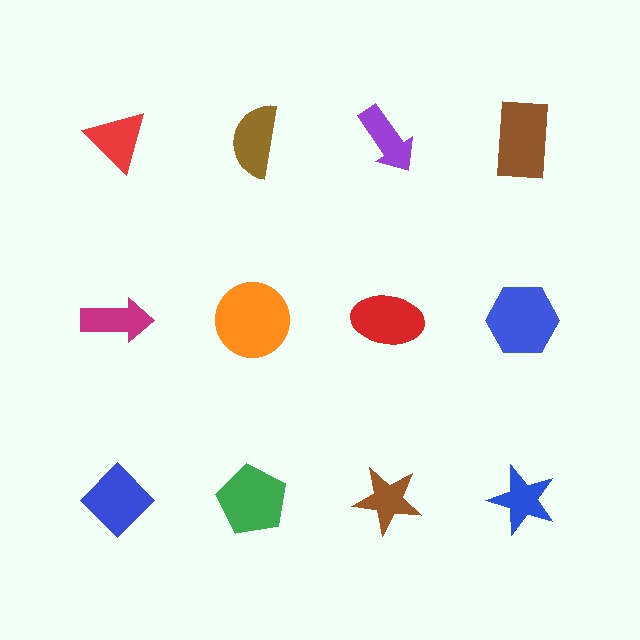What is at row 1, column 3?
A purple arrow.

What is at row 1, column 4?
A brown rectangle.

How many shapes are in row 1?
4 shapes.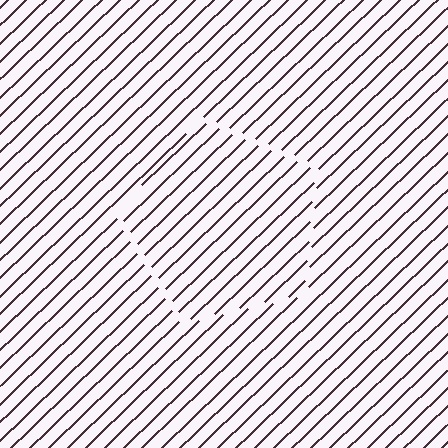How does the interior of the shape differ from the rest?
The interior of the shape contains the same grating, shifted by half a period — the contour is defined by the phase discontinuity where line-ends from the inner and outer gratings abut.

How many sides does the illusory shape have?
5 sides — the line-ends trace a pentagon.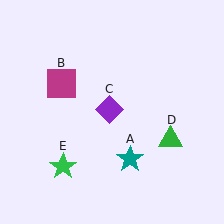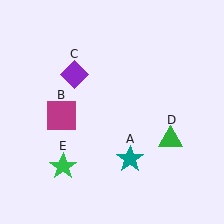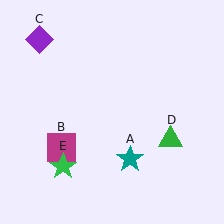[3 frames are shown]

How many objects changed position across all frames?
2 objects changed position: magenta square (object B), purple diamond (object C).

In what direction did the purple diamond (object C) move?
The purple diamond (object C) moved up and to the left.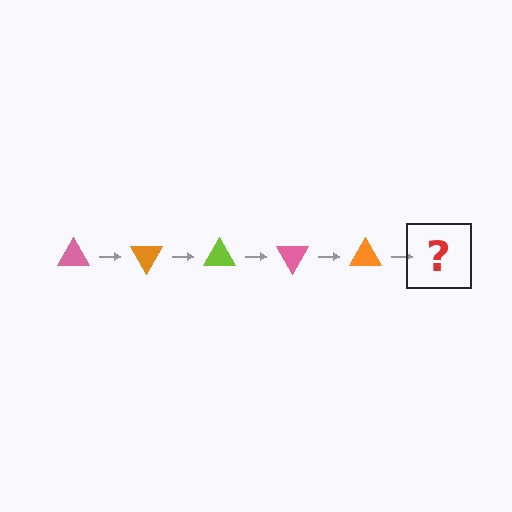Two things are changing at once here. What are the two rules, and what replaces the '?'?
The two rules are that it rotates 60 degrees each step and the color cycles through pink, orange, and lime. The '?' should be a lime triangle, rotated 300 degrees from the start.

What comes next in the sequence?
The next element should be a lime triangle, rotated 300 degrees from the start.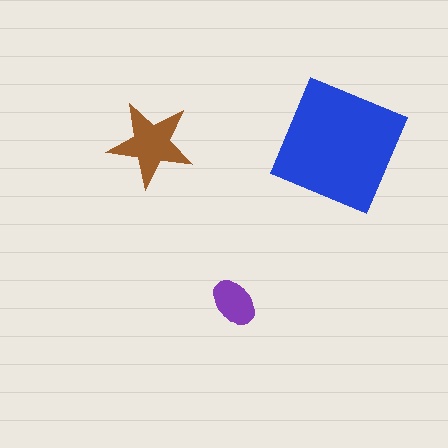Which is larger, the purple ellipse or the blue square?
The blue square.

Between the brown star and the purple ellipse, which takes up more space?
The brown star.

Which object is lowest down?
The purple ellipse is bottommost.